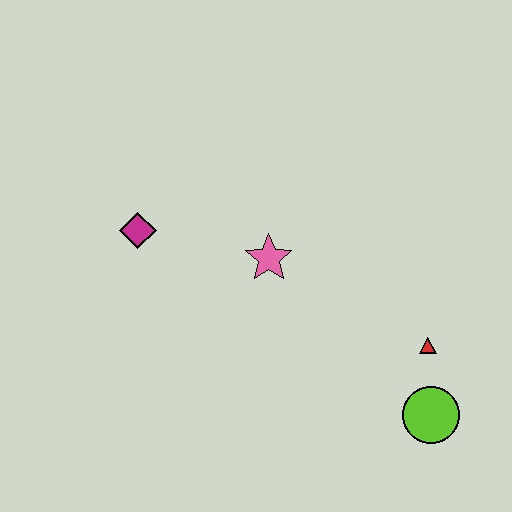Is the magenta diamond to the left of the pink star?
Yes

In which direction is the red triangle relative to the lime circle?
The red triangle is above the lime circle.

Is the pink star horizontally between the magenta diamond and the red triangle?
Yes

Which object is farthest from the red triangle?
The magenta diamond is farthest from the red triangle.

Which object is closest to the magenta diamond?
The pink star is closest to the magenta diamond.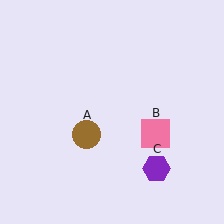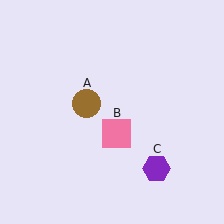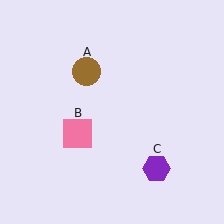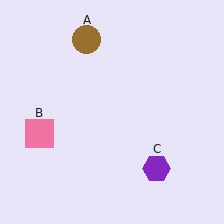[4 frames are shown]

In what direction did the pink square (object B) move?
The pink square (object B) moved left.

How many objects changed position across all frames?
2 objects changed position: brown circle (object A), pink square (object B).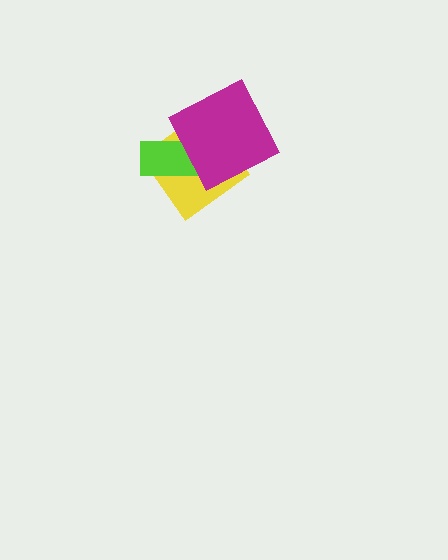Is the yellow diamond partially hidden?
Yes, it is partially covered by another shape.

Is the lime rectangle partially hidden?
Yes, it is partially covered by another shape.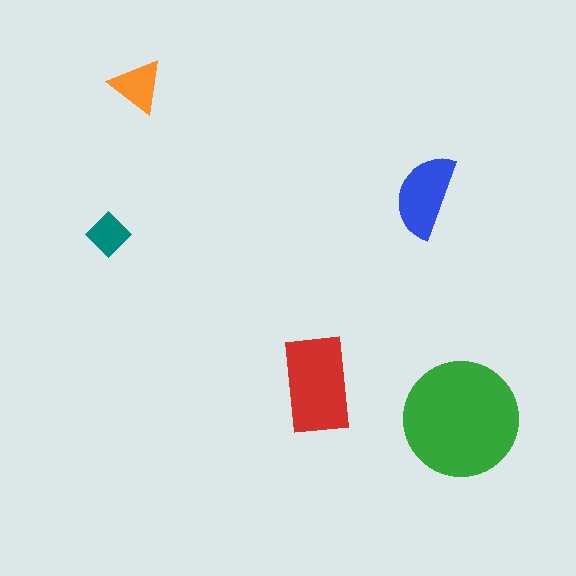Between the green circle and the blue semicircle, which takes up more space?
The green circle.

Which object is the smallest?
The teal diamond.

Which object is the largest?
The green circle.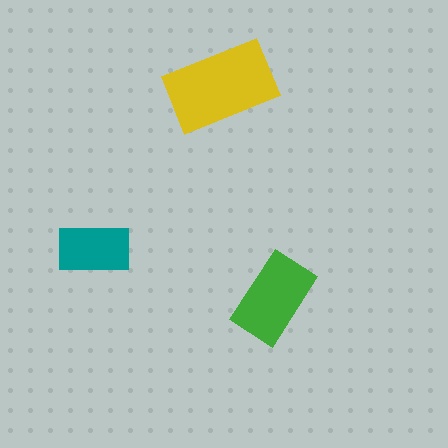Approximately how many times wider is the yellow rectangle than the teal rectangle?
About 1.5 times wider.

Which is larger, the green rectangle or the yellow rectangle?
The yellow one.